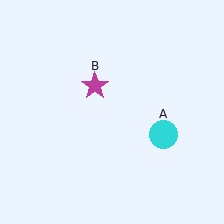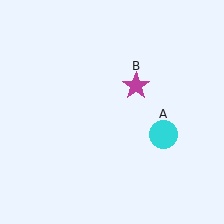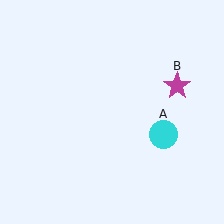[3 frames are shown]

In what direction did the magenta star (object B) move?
The magenta star (object B) moved right.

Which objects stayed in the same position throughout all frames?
Cyan circle (object A) remained stationary.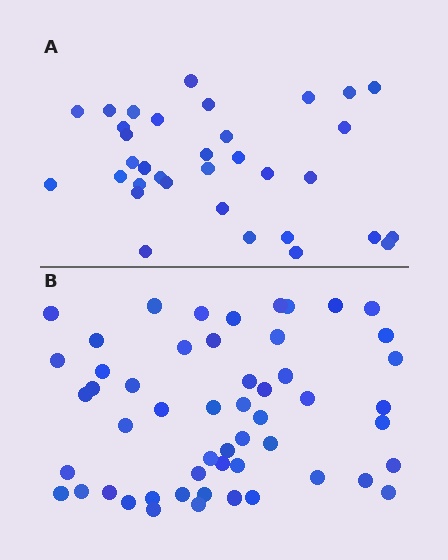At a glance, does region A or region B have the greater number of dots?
Region B (the bottom region) has more dots.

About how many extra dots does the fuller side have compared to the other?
Region B has approximately 20 more dots than region A.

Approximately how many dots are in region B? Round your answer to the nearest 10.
About 50 dots. (The exact count is 53, which rounds to 50.)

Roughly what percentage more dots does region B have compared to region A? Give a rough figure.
About 55% more.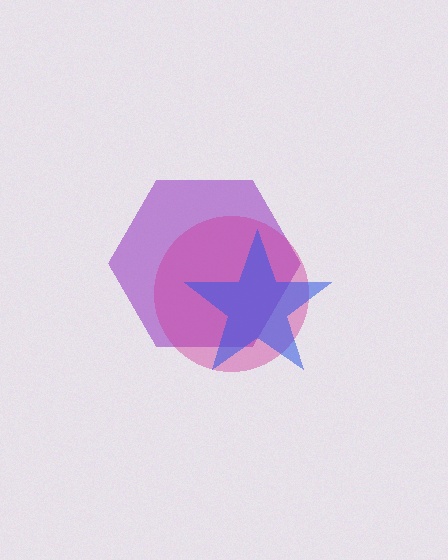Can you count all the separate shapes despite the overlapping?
Yes, there are 3 separate shapes.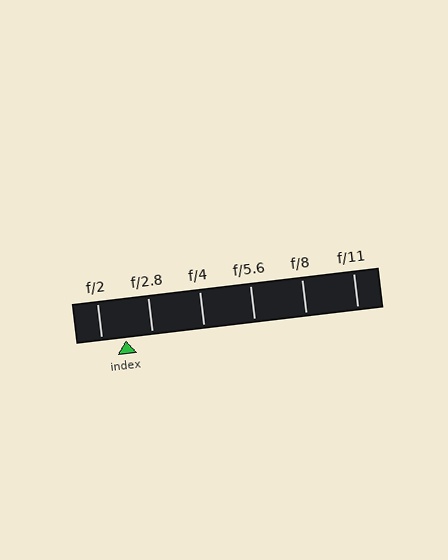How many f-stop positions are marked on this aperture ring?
There are 6 f-stop positions marked.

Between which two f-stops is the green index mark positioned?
The index mark is between f/2 and f/2.8.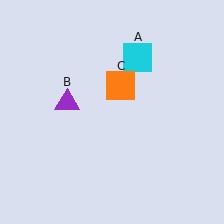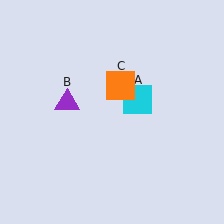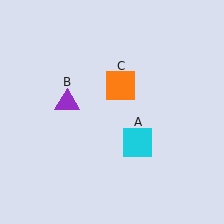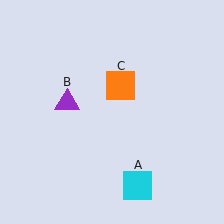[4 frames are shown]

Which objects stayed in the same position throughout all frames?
Purple triangle (object B) and orange square (object C) remained stationary.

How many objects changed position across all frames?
1 object changed position: cyan square (object A).